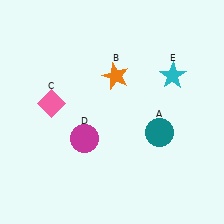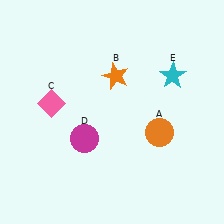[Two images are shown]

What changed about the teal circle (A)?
In Image 1, A is teal. In Image 2, it changed to orange.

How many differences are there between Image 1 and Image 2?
There is 1 difference between the two images.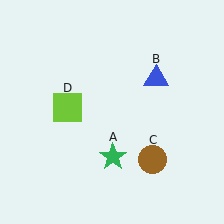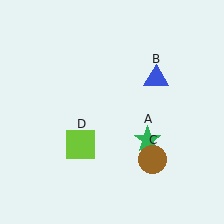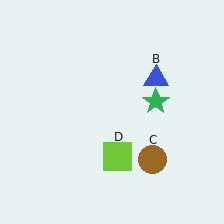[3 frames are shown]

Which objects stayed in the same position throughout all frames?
Blue triangle (object B) and brown circle (object C) remained stationary.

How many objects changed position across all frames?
2 objects changed position: green star (object A), lime square (object D).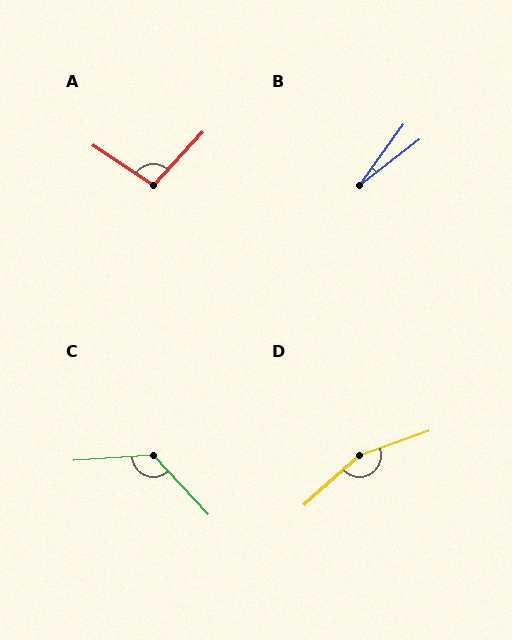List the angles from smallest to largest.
B (17°), A (99°), C (129°), D (157°).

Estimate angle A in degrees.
Approximately 99 degrees.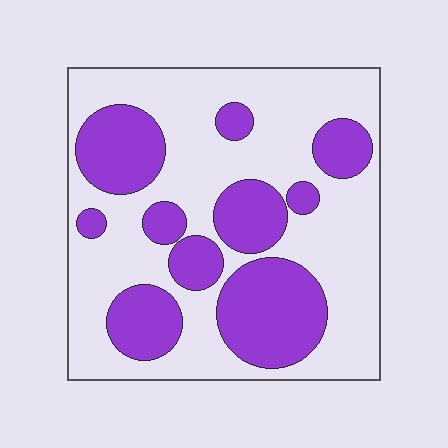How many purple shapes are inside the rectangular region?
10.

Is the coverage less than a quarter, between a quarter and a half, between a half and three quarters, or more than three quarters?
Between a quarter and a half.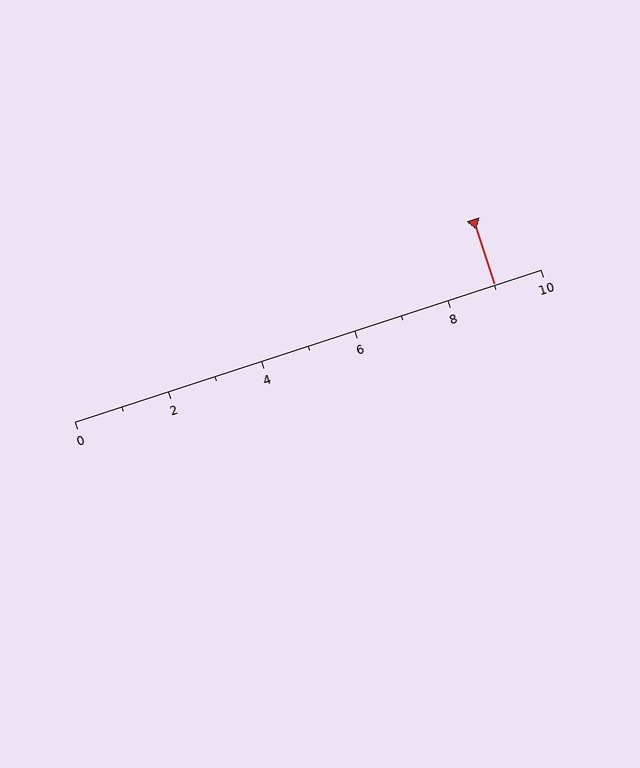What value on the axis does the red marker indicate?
The marker indicates approximately 9.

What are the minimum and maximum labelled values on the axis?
The axis runs from 0 to 10.